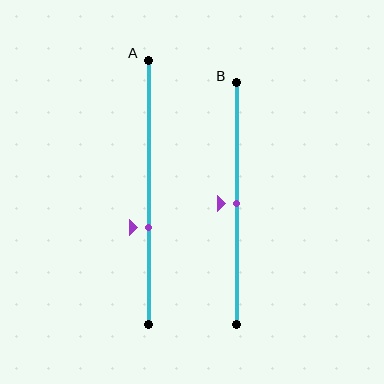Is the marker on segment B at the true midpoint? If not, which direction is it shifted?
Yes, the marker on segment B is at the true midpoint.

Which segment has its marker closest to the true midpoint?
Segment B has its marker closest to the true midpoint.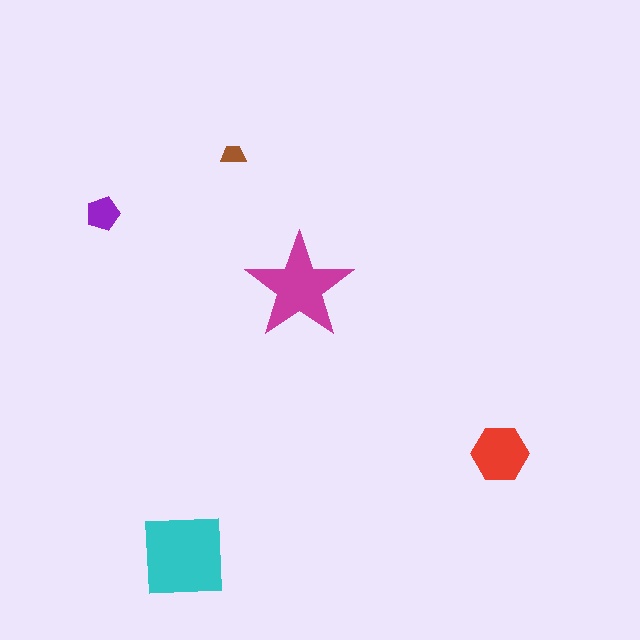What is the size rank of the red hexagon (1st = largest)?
3rd.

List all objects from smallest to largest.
The brown trapezoid, the purple pentagon, the red hexagon, the magenta star, the cyan square.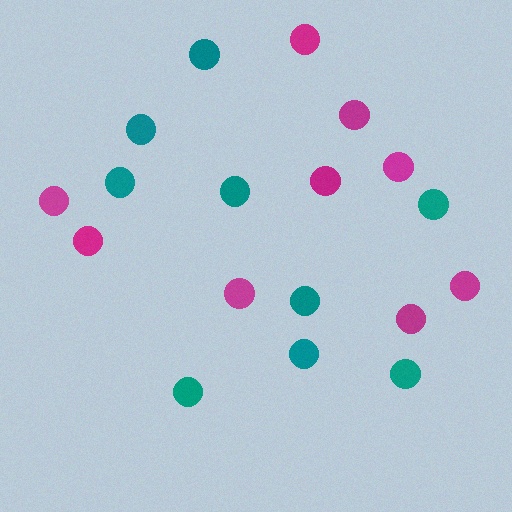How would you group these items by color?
There are 2 groups: one group of teal circles (9) and one group of magenta circles (9).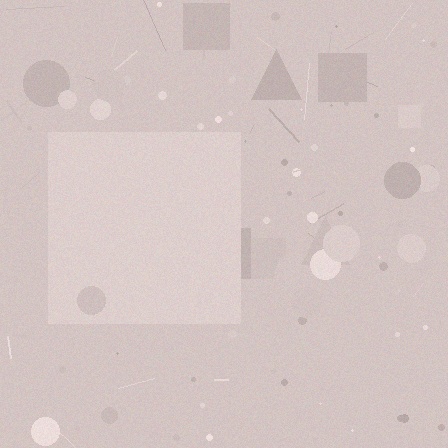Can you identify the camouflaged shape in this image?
The camouflaged shape is a square.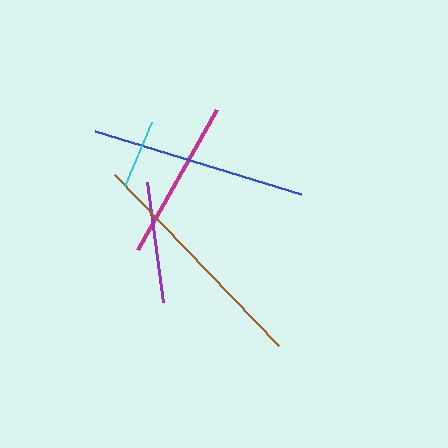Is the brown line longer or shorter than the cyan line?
The brown line is longer than the cyan line.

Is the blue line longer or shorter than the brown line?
The brown line is longer than the blue line.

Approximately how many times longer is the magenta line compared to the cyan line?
The magenta line is approximately 2.3 times the length of the cyan line.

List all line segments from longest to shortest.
From longest to shortest: brown, blue, magenta, purple, cyan.